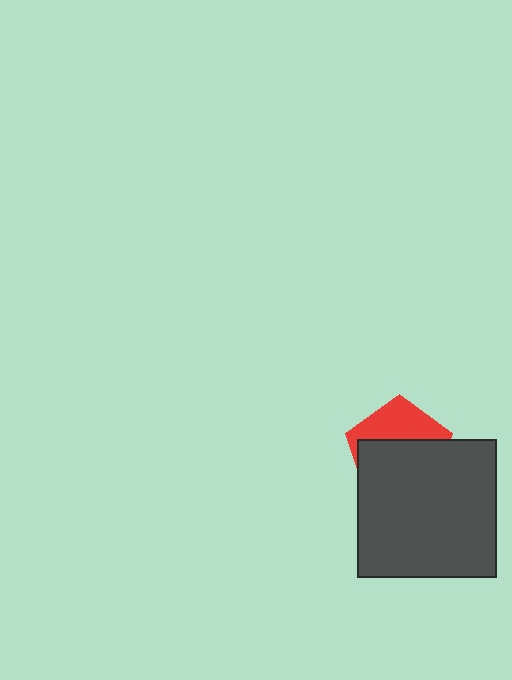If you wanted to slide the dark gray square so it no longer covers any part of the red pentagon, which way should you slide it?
Slide it down — that is the most direct way to separate the two shapes.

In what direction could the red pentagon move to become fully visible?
The red pentagon could move up. That would shift it out from behind the dark gray square entirely.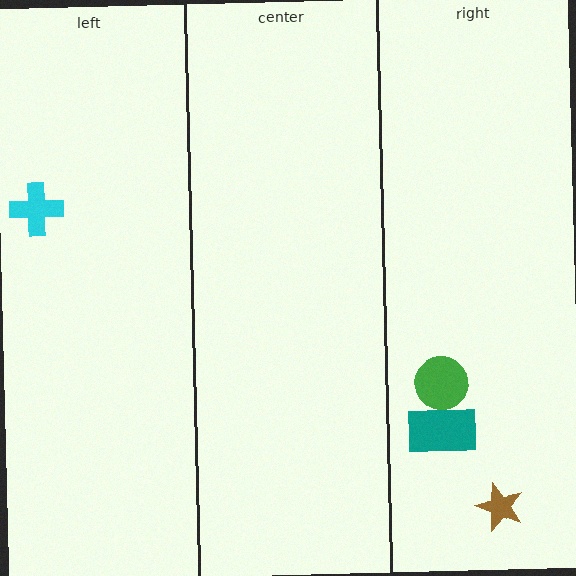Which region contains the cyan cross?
The left region.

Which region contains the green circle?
The right region.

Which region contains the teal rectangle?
The right region.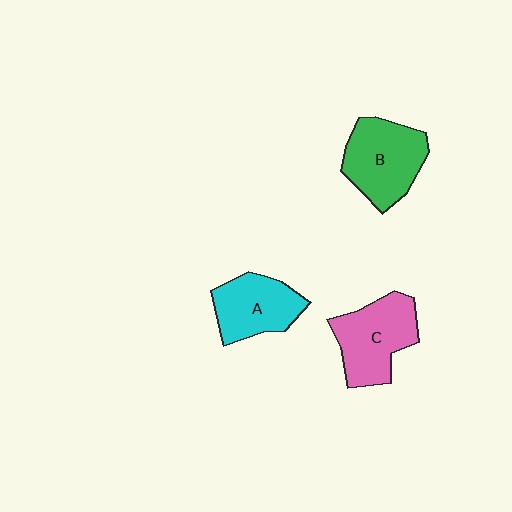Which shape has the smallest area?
Shape A (cyan).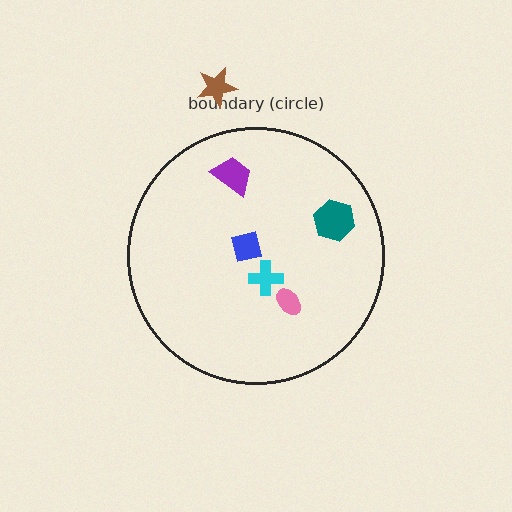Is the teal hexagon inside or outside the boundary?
Inside.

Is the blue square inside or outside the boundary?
Inside.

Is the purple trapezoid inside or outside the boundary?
Inside.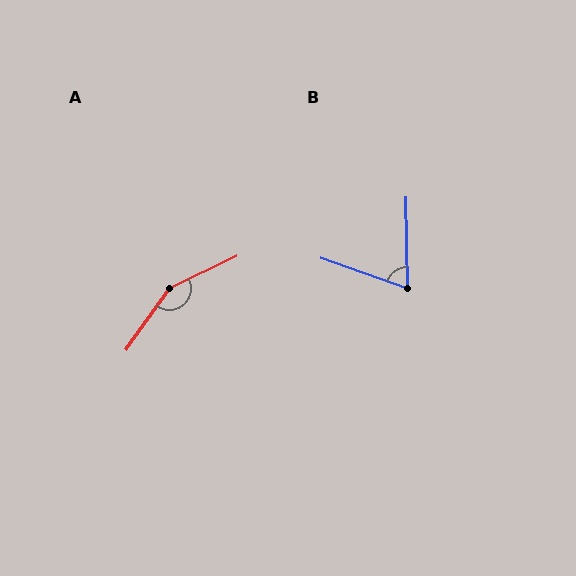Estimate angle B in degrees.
Approximately 70 degrees.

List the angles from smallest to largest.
B (70°), A (151°).